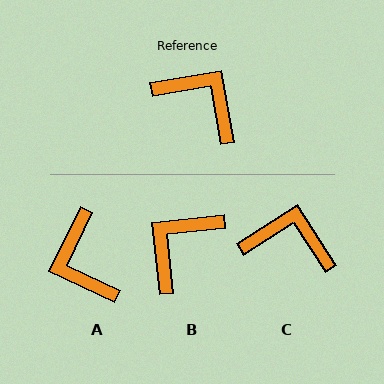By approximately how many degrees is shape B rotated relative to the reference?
Approximately 86 degrees counter-clockwise.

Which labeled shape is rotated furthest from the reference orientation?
A, about 145 degrees away.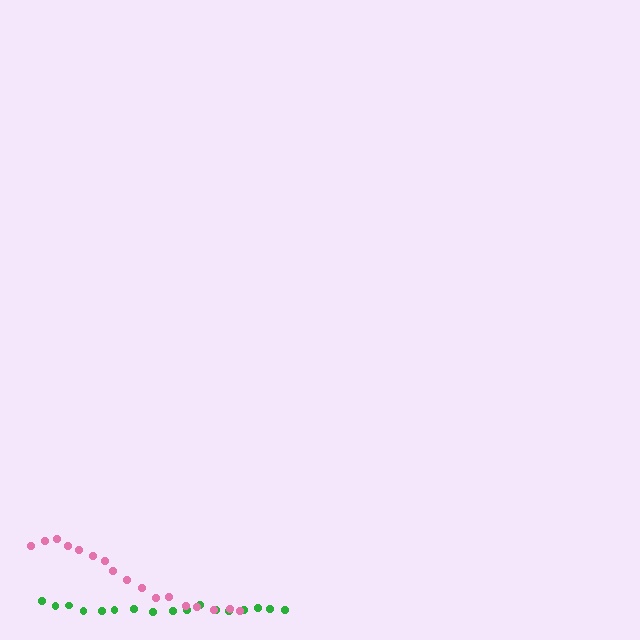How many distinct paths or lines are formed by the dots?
There are 2 distinct paths.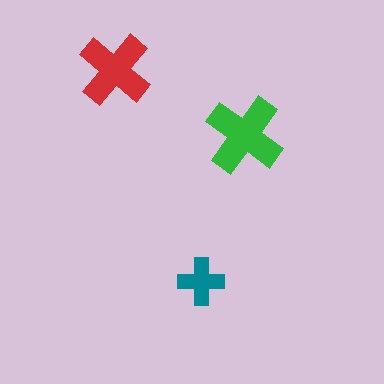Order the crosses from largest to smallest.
the green one, the red one, the teal one.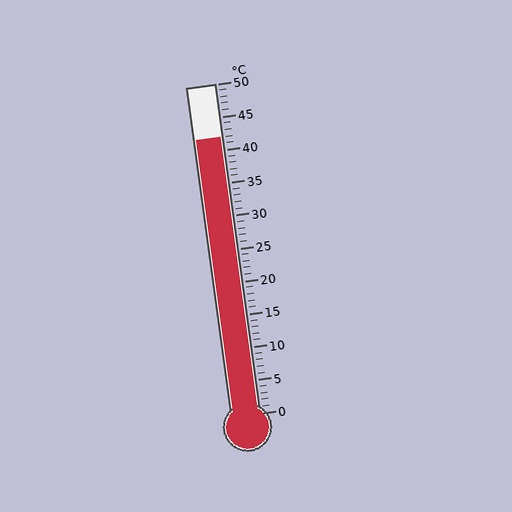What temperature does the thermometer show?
The thermometer shows approximately 42°C.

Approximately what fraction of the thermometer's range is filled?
The thermometer is filled to approximately 85% of its range.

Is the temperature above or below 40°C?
The temperature is above 40°C.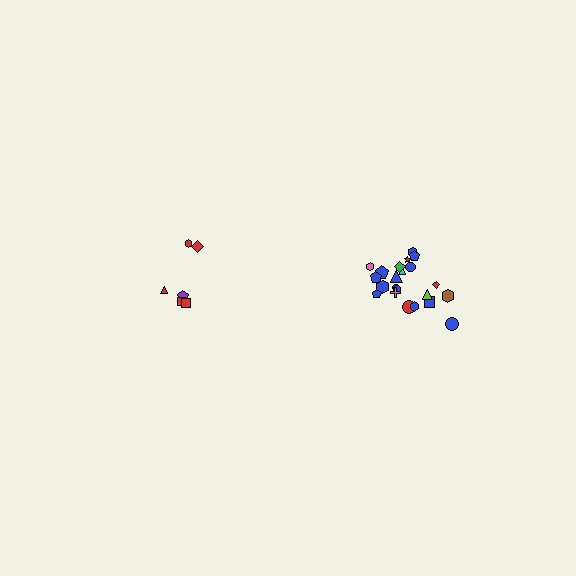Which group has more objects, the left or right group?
The right group.